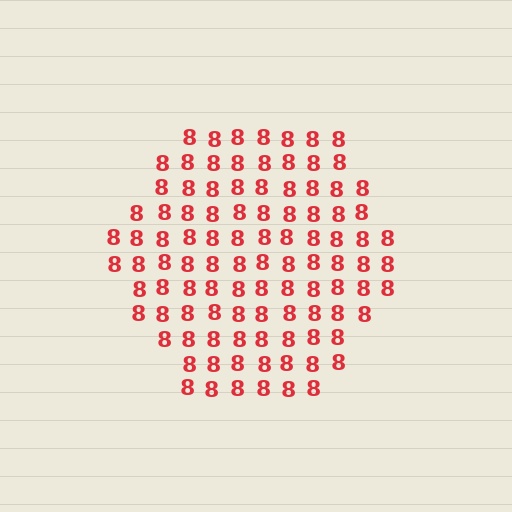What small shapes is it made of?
It is made of small digit 8's.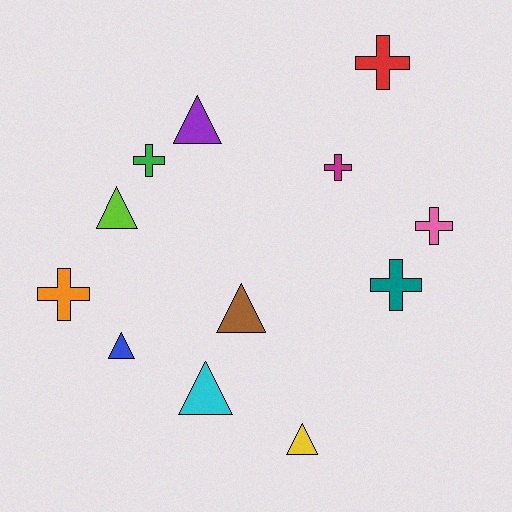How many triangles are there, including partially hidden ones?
There are 6 triangles.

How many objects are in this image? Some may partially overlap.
There are 12 objects.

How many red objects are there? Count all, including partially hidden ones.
There is 1 red object.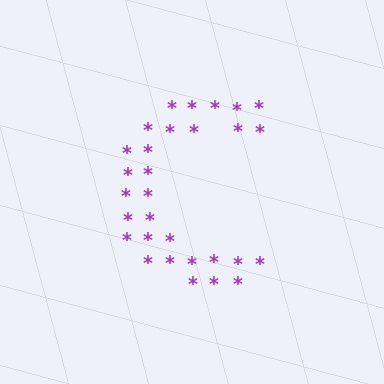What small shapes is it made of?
It is made of small asterisks.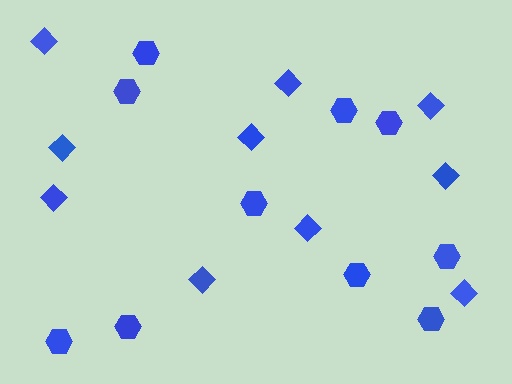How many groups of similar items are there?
There are 2 groups: one group of diamonds (10) and one group of hexagons (10).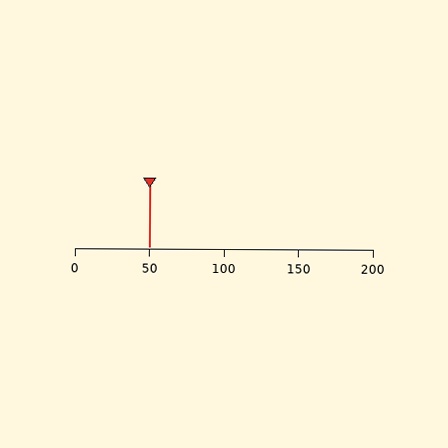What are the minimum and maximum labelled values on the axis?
The axis runs from 0 to 200.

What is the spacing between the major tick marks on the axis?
The major ticks are spaced 50 apart.